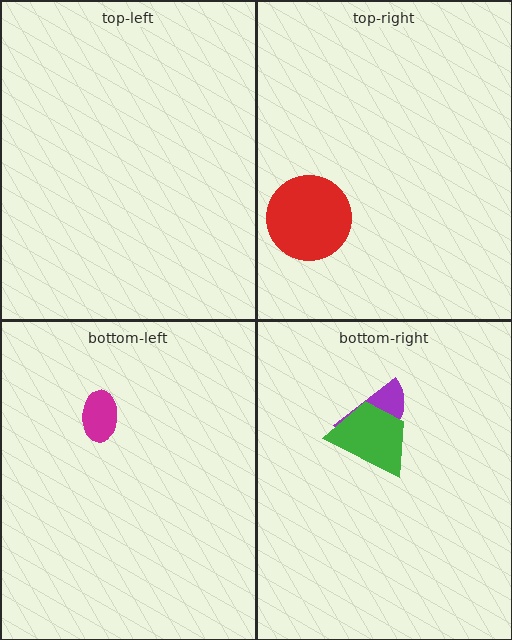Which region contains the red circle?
The top-right region.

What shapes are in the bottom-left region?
The magenta ellipse.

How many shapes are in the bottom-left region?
1.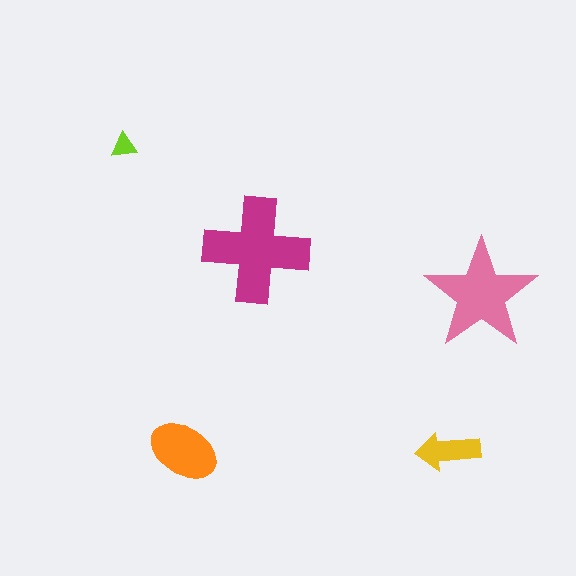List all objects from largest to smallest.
The magenta cross, the pink star, the orange ellipse, the yellow arrow, the lime triangle.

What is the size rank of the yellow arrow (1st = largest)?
4th.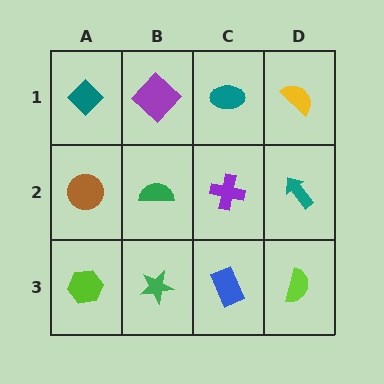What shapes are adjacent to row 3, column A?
A brown circle (row 2, column A), a green star (row 3, column B).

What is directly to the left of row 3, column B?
A lime hexagon.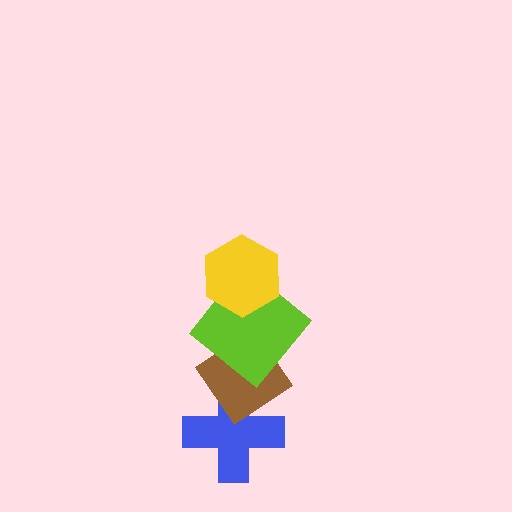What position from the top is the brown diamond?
The brown diamond is 3rd from the top.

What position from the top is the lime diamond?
The lime diamond is 2nd from the top.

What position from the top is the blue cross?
The blue cross is 4th from the top.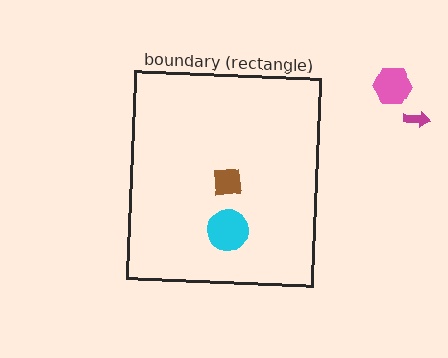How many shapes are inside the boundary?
2 inside, 2 outside.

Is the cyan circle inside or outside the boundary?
Inside.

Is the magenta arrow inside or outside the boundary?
Outside.